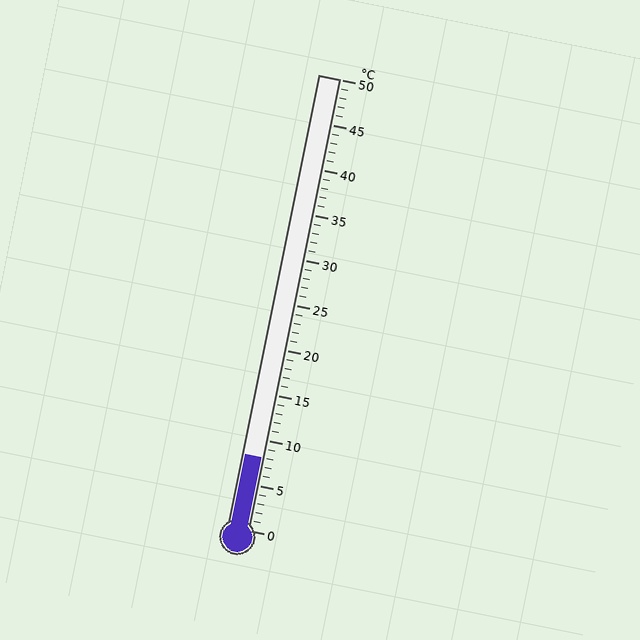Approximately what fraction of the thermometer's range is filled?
The thermometer is filled to approximately 15% of its range.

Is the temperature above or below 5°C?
The temperature is above 5°C.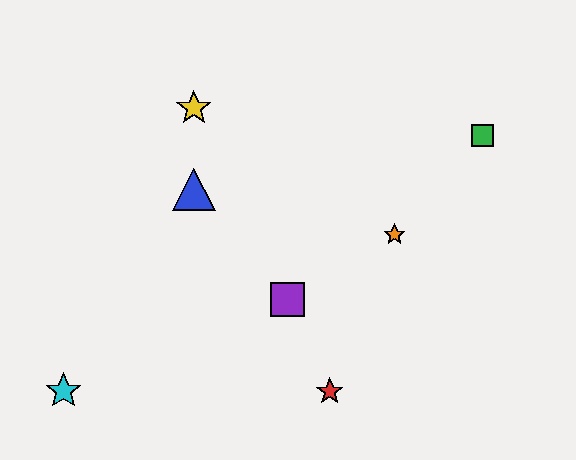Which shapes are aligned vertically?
The blue triangle, the yellow star are aligned vertically.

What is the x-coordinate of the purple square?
The purple square is at x≈288.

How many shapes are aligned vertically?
2 shapes (the blue triangle, the yellow star) are aligned vertically.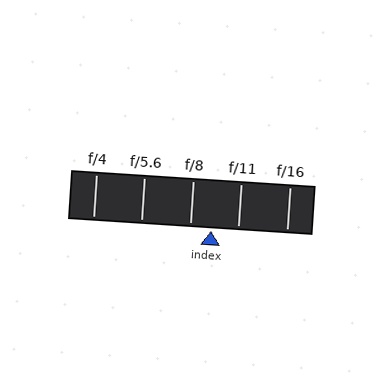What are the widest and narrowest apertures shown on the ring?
The widest aperture shown is f/4 and the narrowest is f/16.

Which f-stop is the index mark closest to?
The index mark is closest to f/8.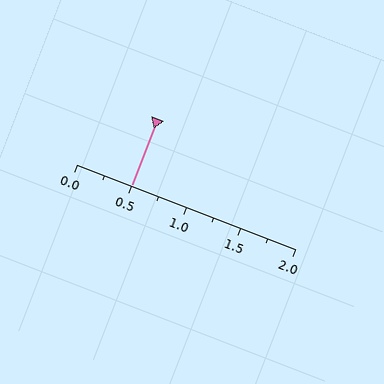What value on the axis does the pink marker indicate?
The marker indicates approximately 0.5.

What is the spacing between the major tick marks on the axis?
The major ticks are spaced 0.5 apart.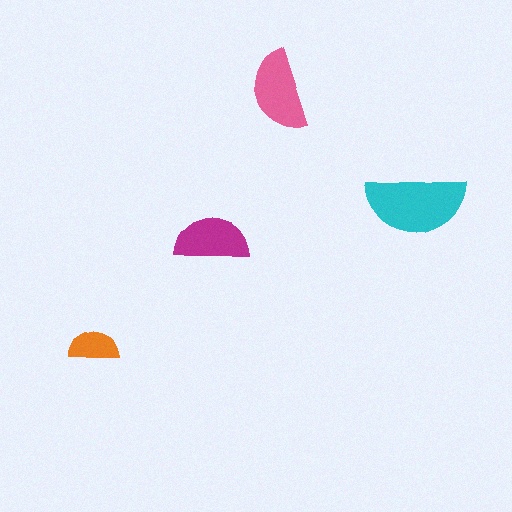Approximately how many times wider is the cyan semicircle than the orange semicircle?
About 2 times wider.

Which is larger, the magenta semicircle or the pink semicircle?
The pink one.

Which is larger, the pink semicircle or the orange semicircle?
The pink one.